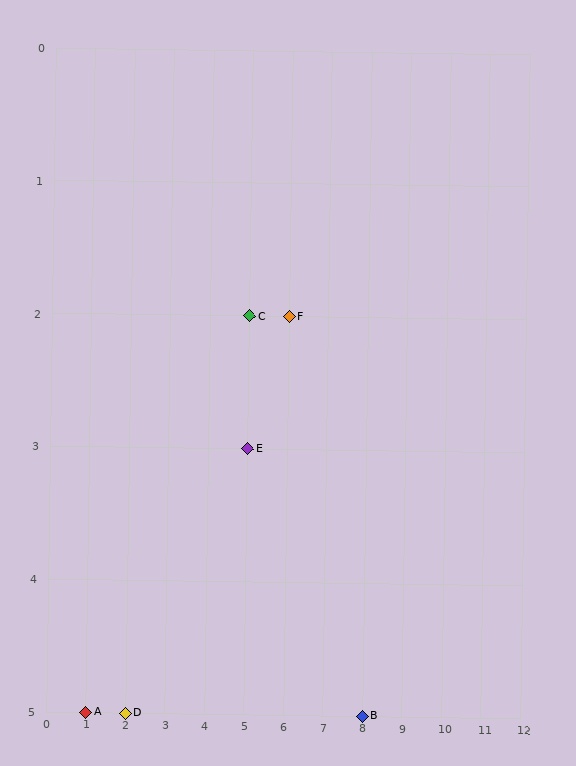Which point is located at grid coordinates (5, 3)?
Point E is at (5, 3).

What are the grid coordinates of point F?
Point F is at grid coordinates (6, 2).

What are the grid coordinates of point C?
Point C is at grid coordinates (5, 2).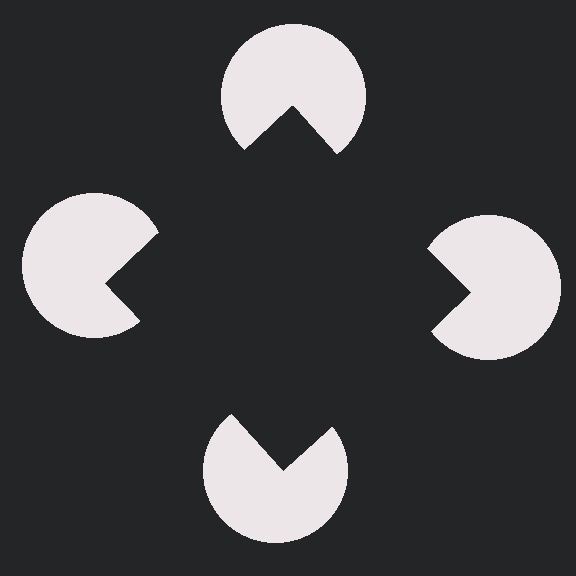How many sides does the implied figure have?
4 sides.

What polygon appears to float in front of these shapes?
An illusory square — its edges are inferred from the aligned wedge cuts in the pac-man discs, not physically drawn.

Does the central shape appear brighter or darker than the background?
It typically appears slightly darker than the background, even though no actual brightness change is drawn.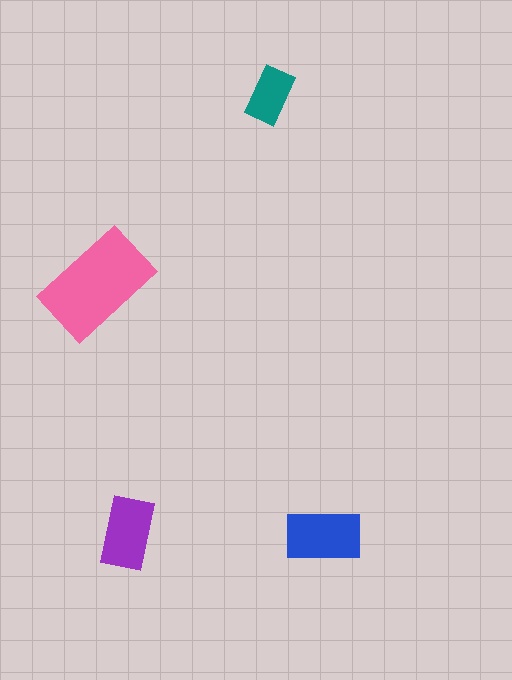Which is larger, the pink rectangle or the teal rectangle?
The pink one.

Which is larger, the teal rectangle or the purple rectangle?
The purple one.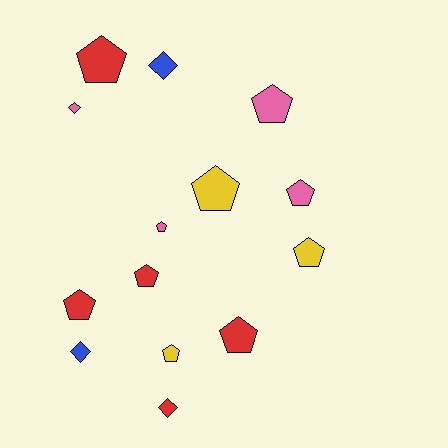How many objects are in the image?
There are 14 objects.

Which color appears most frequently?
Red, with 5 objects.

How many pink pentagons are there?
There are 3 pink pentagons.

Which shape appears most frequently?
Pentagon, with 10 objects.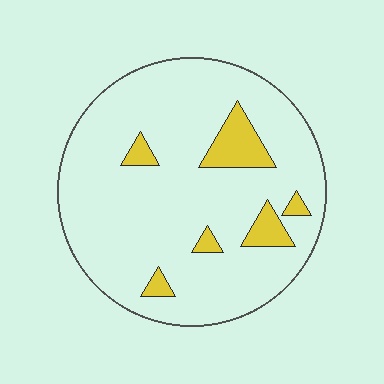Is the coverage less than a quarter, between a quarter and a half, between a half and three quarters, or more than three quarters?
Less than a quarter.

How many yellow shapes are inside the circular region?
6.